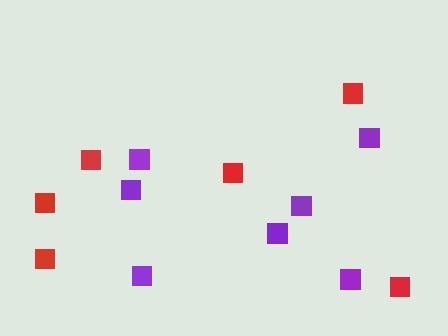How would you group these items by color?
There are 2 groups: one group of red squares (6) and one group of purple squares (7).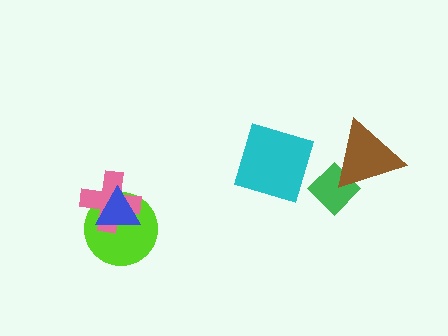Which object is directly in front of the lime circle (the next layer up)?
The pink cross is directly in front of the lime circle.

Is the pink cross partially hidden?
Yes, it is partially covered by another shape.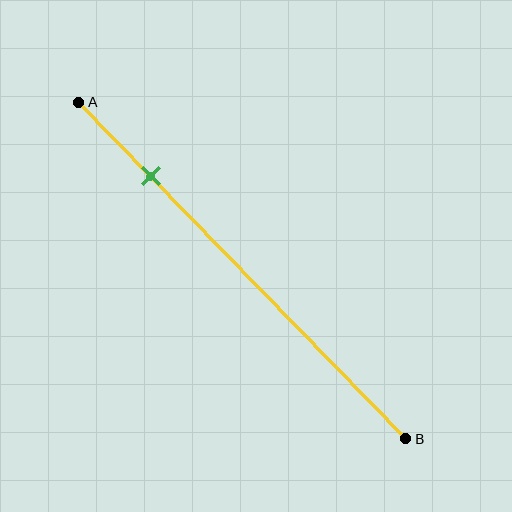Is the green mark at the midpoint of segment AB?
No, the mark is at about 20% from A, not at the 50% midpoint.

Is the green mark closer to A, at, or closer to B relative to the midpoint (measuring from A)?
The green mark is closer to point A than the midpoint of segment AB.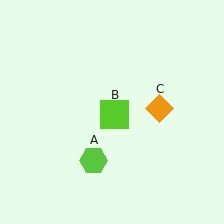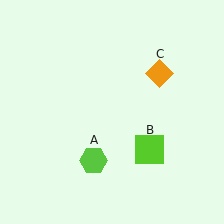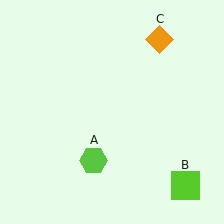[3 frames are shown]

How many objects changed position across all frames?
2 objects changed position: lime square (object B), orange diamond (object C).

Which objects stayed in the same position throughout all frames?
Lime hexagon (object A) remained stationary.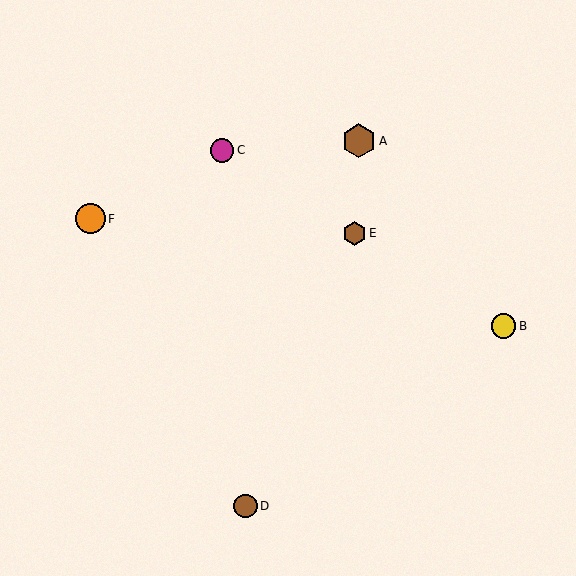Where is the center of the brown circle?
The center of the brown circle is at (245, 506).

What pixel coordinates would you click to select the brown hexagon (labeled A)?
Click at (359, 141) to select the brown hexagon A.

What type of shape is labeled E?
Shape E is a brown hexagon.